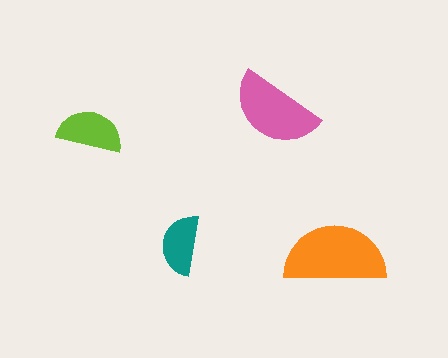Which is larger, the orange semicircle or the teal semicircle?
The orange one.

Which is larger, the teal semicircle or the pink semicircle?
The pink one.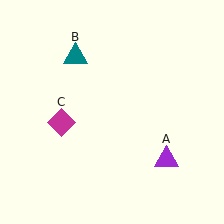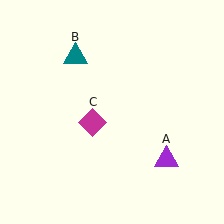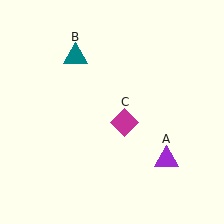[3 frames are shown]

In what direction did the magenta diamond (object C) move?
The magenta diamond (object C) moved right.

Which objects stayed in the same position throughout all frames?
Purple triangle (object A) and teal triangle (object B) remained stationary.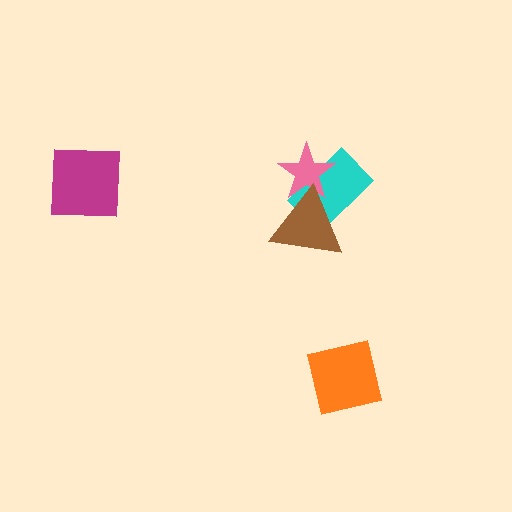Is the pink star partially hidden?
Yes, it is partially covered by another shape.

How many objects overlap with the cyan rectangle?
2 objects overlap with the cyan rectangle.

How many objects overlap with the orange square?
0 objects overlap with the orange square.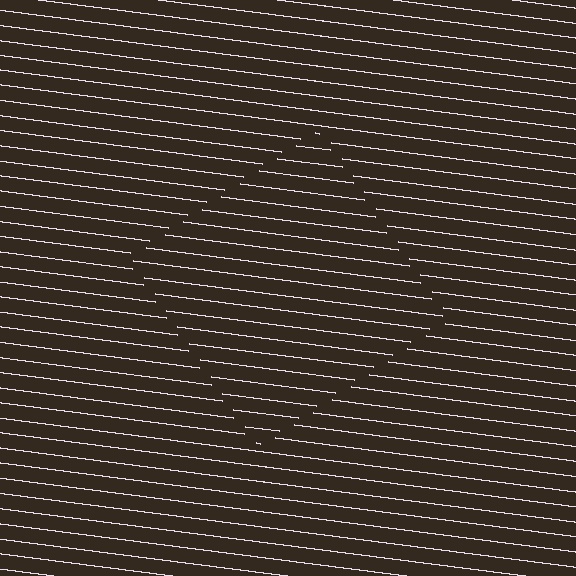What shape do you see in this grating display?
An illusory square. The interior of the shape contains the same grating, shifted by half a period — the contour is defined by the phase discontinuity where line-ends from the inner and outer gratings abut.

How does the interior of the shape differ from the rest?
The interior of the shape contains the same grating, shifted by half a period — the contour is defined by the phase discontinuity where line-ends from the inner and outer gratings abut.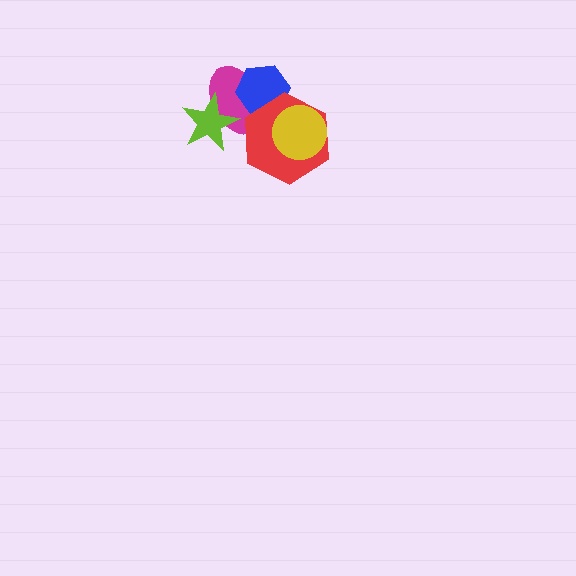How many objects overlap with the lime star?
1 object overlaps with the lime star.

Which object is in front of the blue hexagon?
The red hexagon is in front of the blue hexagon.